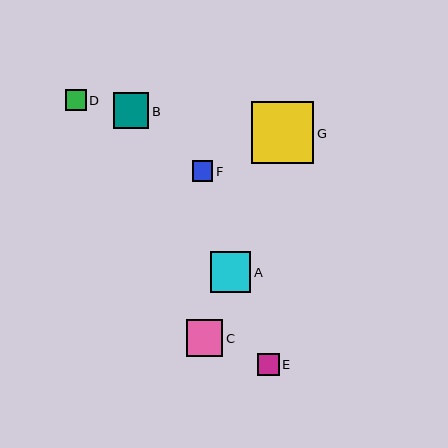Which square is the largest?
Square G is the largest with a size of approximately 62 pixels.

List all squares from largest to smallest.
From largest to smallest: G, A, C, B, D, E, F.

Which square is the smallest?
Square F is the smallest with a size of approximately 20 pixels.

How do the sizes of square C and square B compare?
Square C and square B are approximately the same size.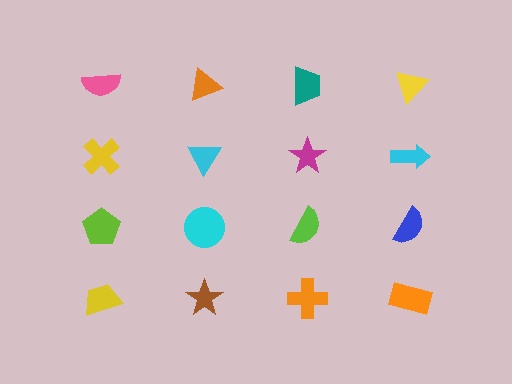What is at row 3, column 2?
A cyan circle.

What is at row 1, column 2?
An orange triangle.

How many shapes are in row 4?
4 shapes.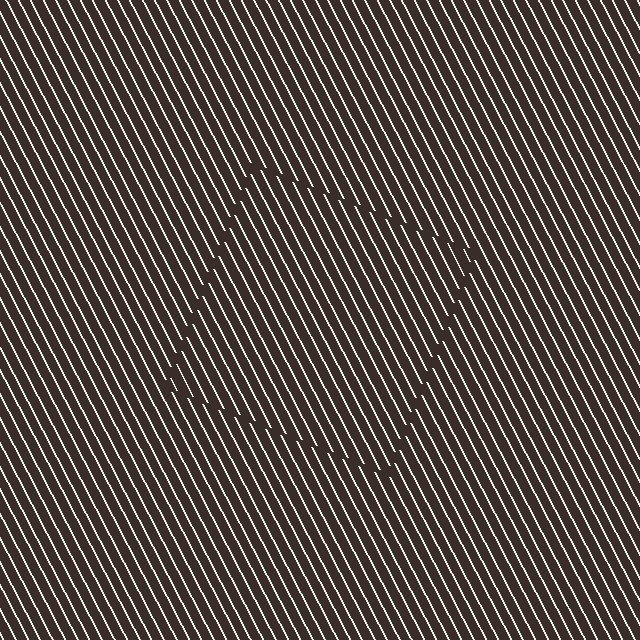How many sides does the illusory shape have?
4 sides — the line-ends trace a square.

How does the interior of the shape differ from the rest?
The interior of the shape contains the same grating, shifted by half a period — the contour is defined by the phase discontinuity where line-ends from the inner and outer gratings abut.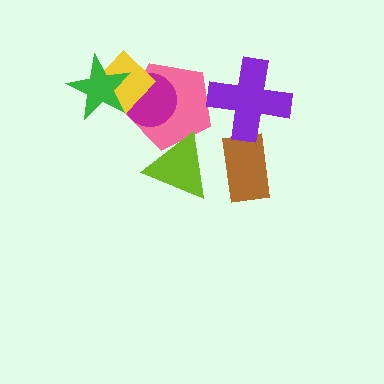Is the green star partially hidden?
No, no other shape covers it.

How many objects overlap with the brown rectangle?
0 objects overlap with the brown rectangle.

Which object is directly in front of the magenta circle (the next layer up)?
The yellow diamond is directly in front of the magenta circle.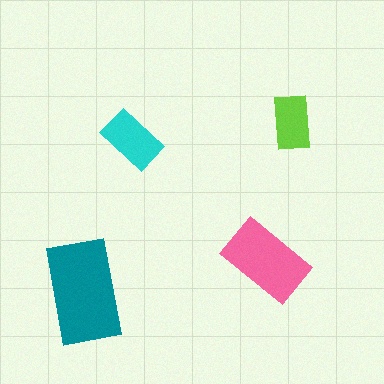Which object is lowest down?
The teal rectangle is bottommost.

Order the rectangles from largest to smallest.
the teal one, the pink one, the cyan one, the lime one.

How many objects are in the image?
There are 4 objects in the image.